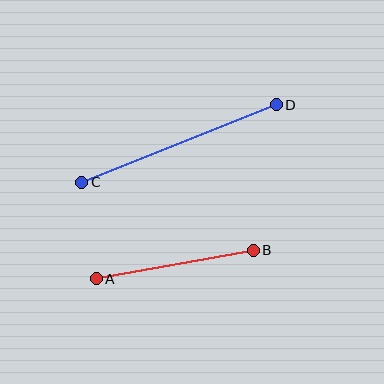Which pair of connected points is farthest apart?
Points C and D are farthest apart.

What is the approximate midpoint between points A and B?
The midpoint is at approximately (175, 265) pixels.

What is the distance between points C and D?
The distance is approximately 209 pixels.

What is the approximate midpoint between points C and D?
The midpoint is at approximately (179, 144) pixels.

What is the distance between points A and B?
The distance is approximately 160 pixels.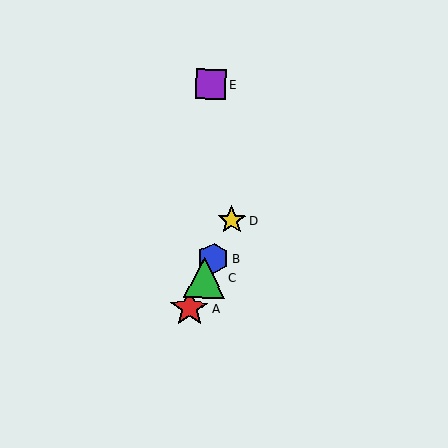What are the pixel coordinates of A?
Object A is at (189, 308).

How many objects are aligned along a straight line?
4 objects (A, B, C, D) are aligned along a straight line.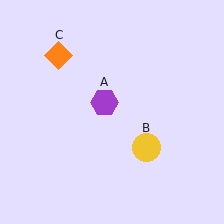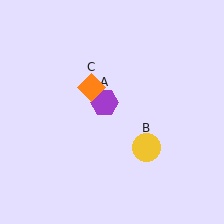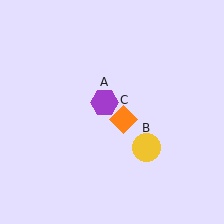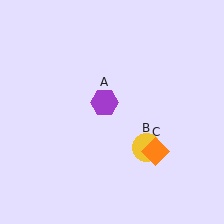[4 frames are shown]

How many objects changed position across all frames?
1 object changed position: orange diamond (object C).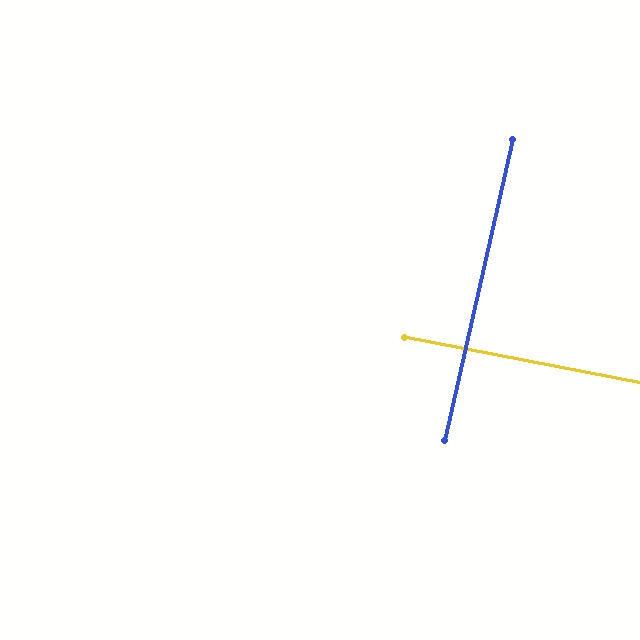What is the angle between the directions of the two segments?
Approximately 88 degrees.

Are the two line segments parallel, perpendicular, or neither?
Perpendicular — they meet at approximately 88°.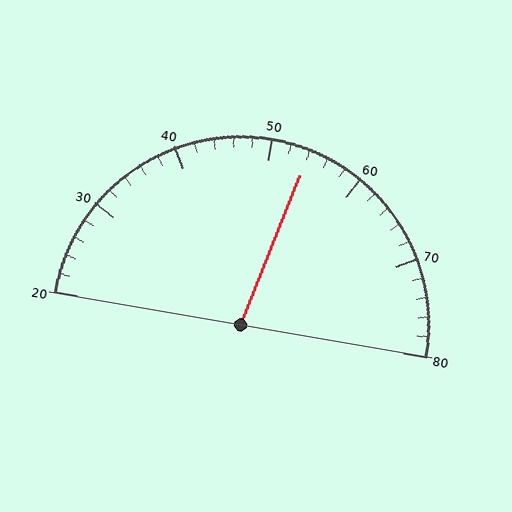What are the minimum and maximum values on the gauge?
The gauge ranges from 20 to 80.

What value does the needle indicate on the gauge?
The needle indicates approximately 54.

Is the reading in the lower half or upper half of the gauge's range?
The reading is in the upper half of the range (20 to 80).